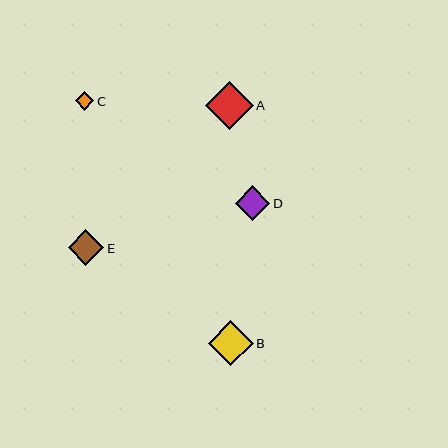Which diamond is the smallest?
Diamond C is the smallest with a size of approximately 19 pixels.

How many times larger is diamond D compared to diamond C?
Diamond D is approximately 1.8 times the size of diamond C.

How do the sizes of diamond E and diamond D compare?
Diamond E and diamond D are approximately the same size.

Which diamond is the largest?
Diamond A is the largest with a size of approximately 48 pixels.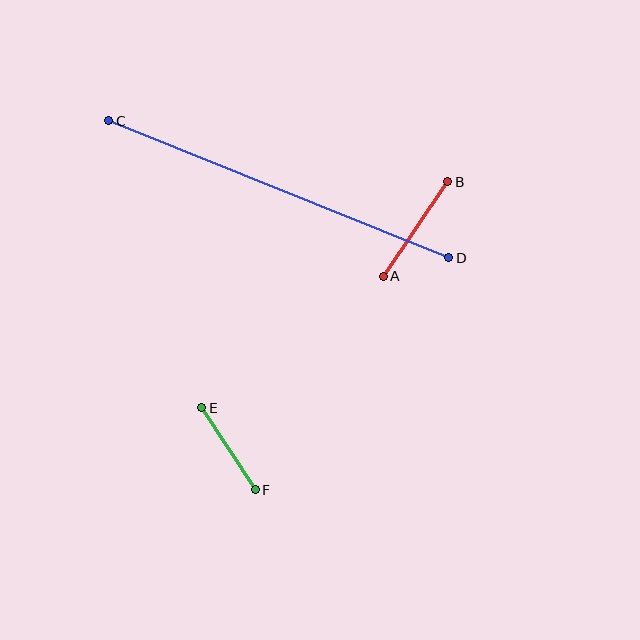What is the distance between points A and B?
The distance is approximately 115 pixels.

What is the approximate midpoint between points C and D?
The midpoint is at approximately (279, 189) pixels.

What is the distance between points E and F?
The distance is approximately 98 pixels.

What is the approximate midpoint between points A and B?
The midpoint is at approximately (416, 229) pixels.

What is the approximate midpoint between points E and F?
The midpoint is at approximately (229, 449) pixels.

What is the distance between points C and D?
The distance is approximately 367 pixels.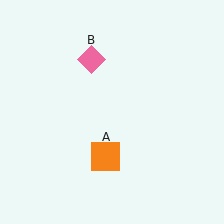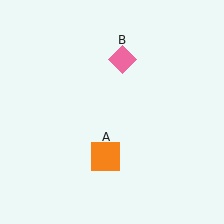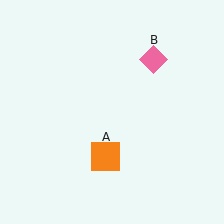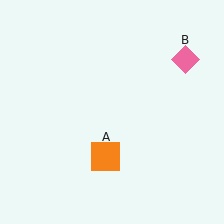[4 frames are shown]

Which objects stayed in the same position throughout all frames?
Orange square (object A) remained stationary.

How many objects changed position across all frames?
1 object changed position: pink diamond (object B).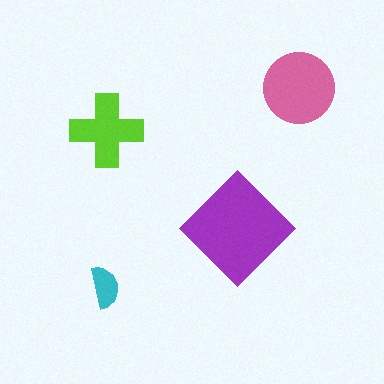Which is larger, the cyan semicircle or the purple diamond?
The purple diamond.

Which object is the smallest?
The cyan semicircle.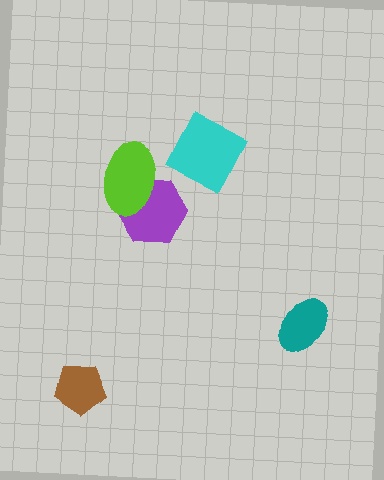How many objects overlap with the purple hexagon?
1 object overlaps with the purple hexagon.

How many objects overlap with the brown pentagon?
0 objects overlap with the brown pentagon.